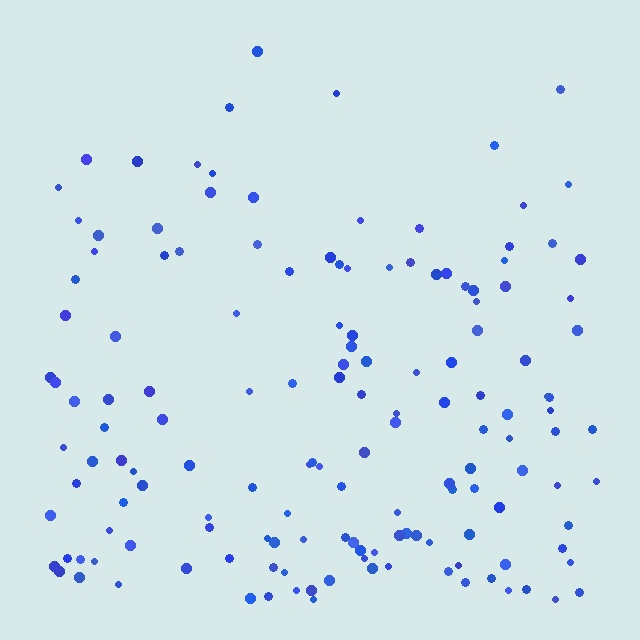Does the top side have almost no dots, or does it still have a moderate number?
Still a moderate number, just noticeably fewer than the bottom.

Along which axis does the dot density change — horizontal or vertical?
Vertical.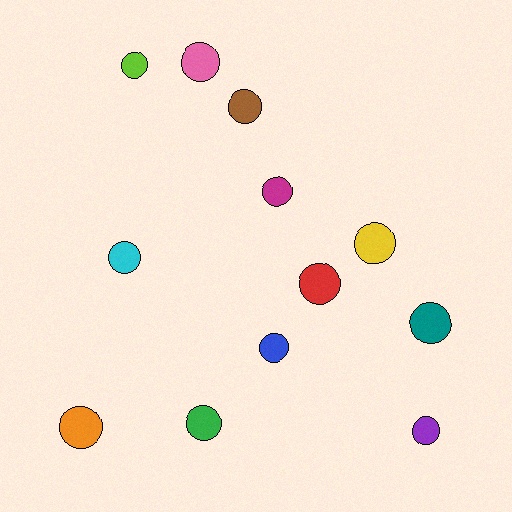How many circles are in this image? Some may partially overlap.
There are 12 circles.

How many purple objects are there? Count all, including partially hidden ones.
There is 1 purple object.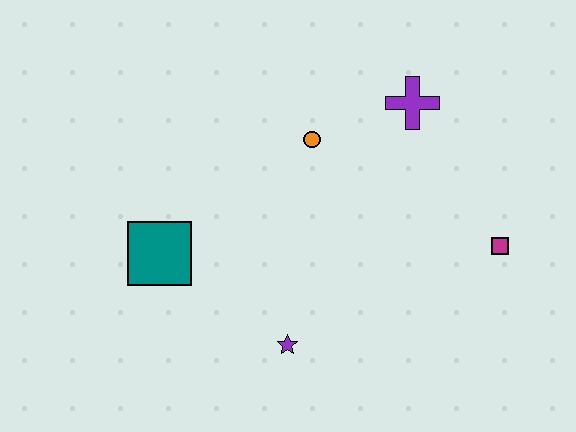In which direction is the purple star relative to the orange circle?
The purple star is below the orange circle.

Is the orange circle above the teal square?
Yes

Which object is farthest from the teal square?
The magenta square is farthest from the teal square.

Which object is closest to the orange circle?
The purple cross is closest to the orange circle.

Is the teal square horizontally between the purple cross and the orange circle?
No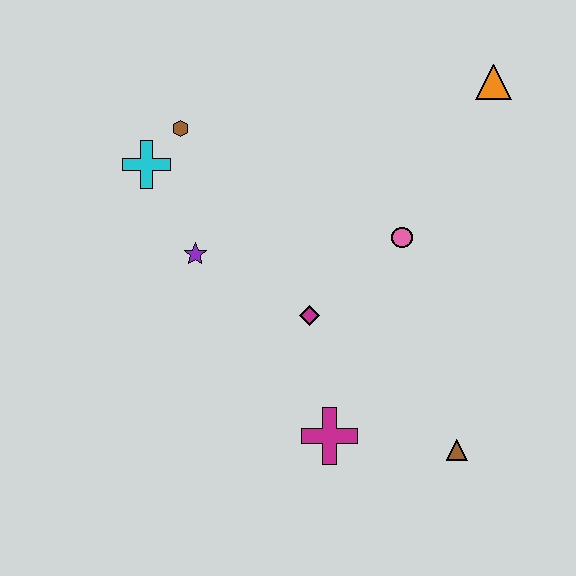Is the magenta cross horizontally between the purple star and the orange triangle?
Yes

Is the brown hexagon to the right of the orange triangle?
No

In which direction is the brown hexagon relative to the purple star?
The brown hexagon is above the purple star.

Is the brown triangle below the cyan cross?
Yes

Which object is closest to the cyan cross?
The brown hexagon is closest to the cyan cross.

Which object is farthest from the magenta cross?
The orange triangle is farthest from the magenta cross.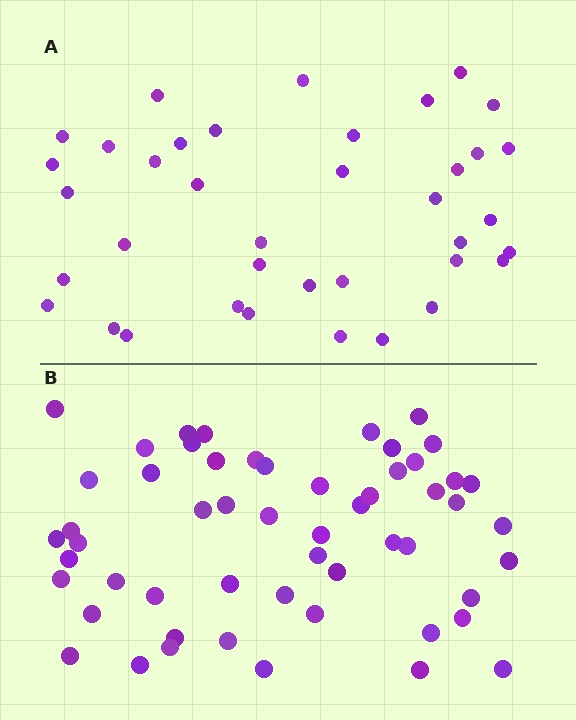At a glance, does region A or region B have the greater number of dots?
Region B (the bottom region) has more dots.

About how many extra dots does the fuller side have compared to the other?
Region B has approximately 15 more dots than region A.